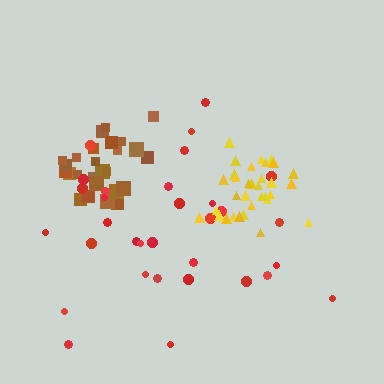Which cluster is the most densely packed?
Yellow.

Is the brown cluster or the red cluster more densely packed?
Brown.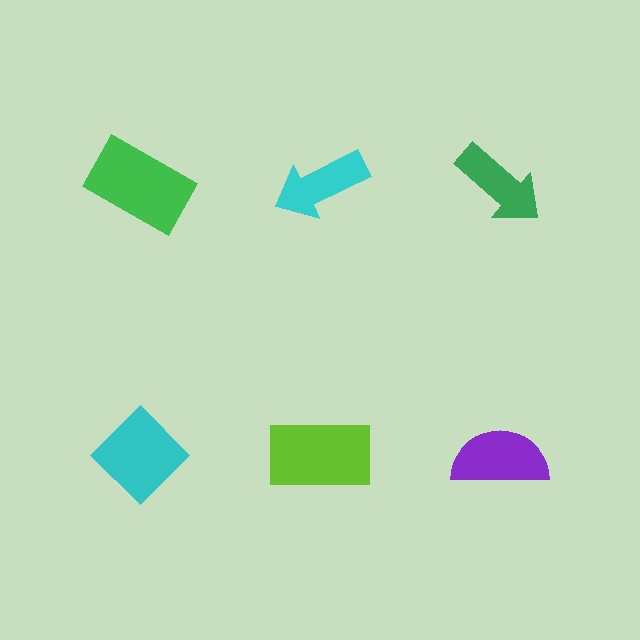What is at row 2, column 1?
A cyan diamond.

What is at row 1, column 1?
A green rectangle.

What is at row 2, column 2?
A lime rectangle.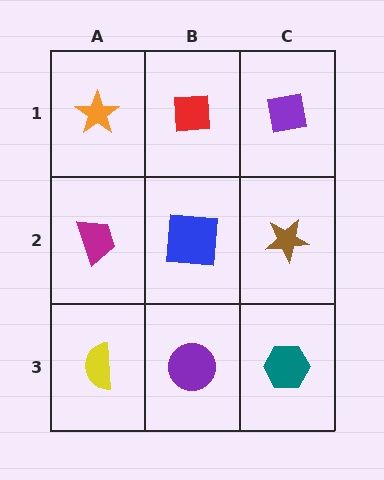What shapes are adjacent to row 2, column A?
An orange star (row 1, column A), a yellow semicircle (row 3, column A), a blue square (row 2, column B).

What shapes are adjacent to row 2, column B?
A red square (row 1, column B), a purple circle (row 3, column B), a magenta trapezoid (row 2, column A), a brown star (row 2, column C).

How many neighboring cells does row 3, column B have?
3.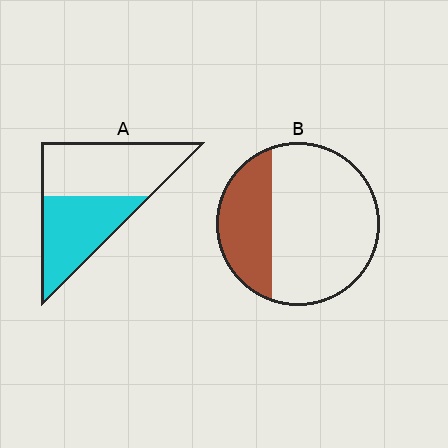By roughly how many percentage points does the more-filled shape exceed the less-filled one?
By roughly 15 percentage points (A over B).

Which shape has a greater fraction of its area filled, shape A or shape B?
Shape A.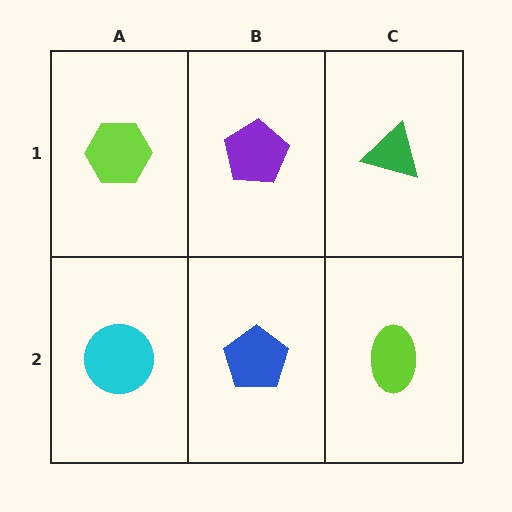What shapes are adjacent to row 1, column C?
A lime ellipse (row 2, column C), a purple pentagon (row 1, column B).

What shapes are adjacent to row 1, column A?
A cyan circle (row 2, column A), a purple pentagon (row 1, column B).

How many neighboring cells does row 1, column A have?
2.